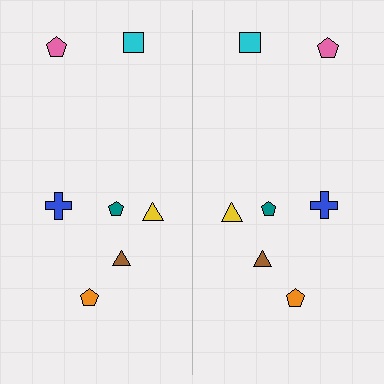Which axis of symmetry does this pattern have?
The pattern has a vertical axis of symmetry running through the center of the image.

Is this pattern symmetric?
Yes, this pattern has bilateral (reflection) symmetry.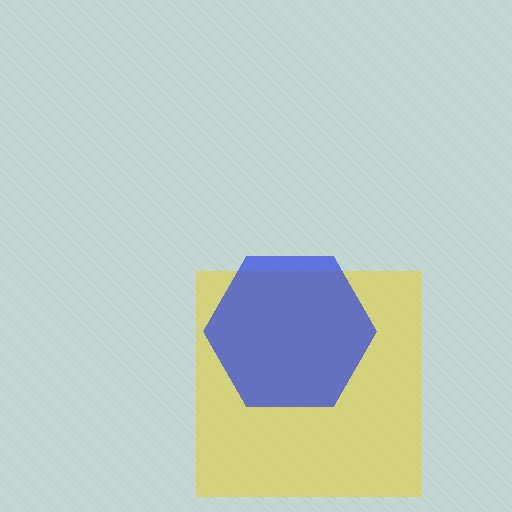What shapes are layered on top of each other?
The layered shapes are: a yellow square, a blue hexagon.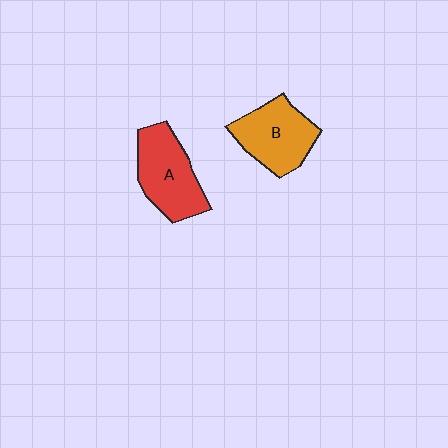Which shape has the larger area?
Shape A (red).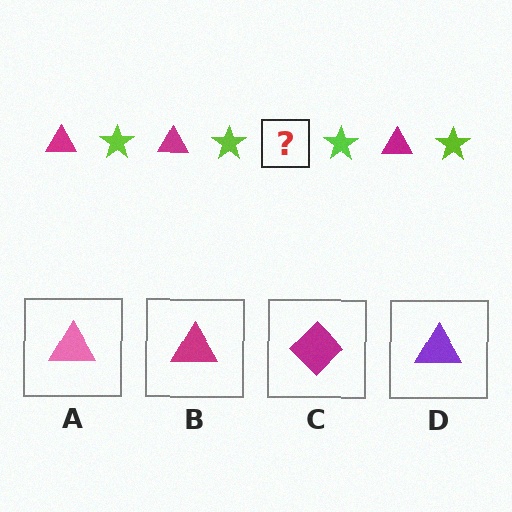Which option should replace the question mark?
Option B.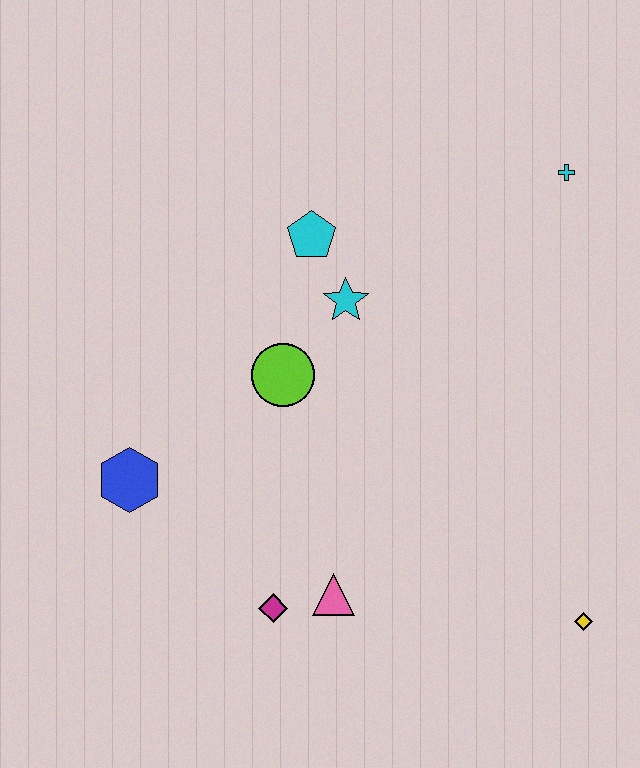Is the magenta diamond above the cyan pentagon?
No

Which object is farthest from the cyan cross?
The blue hexagon is farthest from the cyan cross.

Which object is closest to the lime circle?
The cyan star is closest to the lime circle.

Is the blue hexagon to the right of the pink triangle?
No